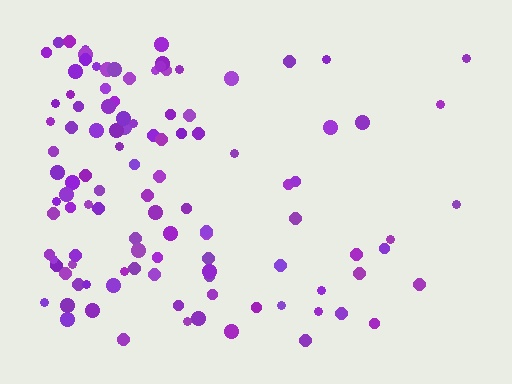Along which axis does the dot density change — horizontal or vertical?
Horizontal.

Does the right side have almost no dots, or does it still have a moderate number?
Still a moderate number, just noticeably fewer than the left.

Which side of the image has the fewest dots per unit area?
The right.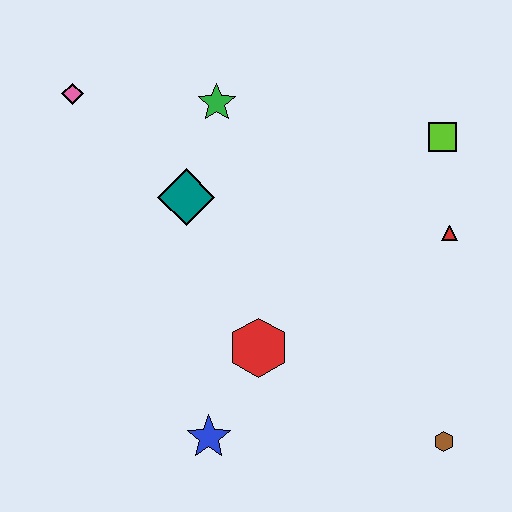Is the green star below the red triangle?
No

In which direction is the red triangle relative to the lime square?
The red triangle is below the lime square.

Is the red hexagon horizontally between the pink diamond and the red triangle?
Yes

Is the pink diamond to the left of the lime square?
Yes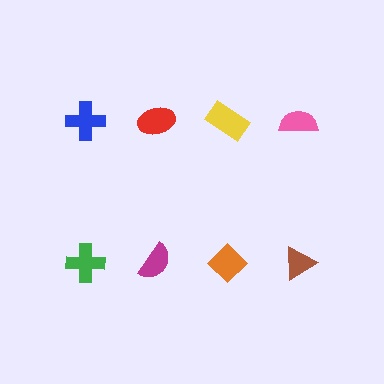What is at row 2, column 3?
An orange diamond.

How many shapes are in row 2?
4 shapes.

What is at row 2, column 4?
A brown triangle.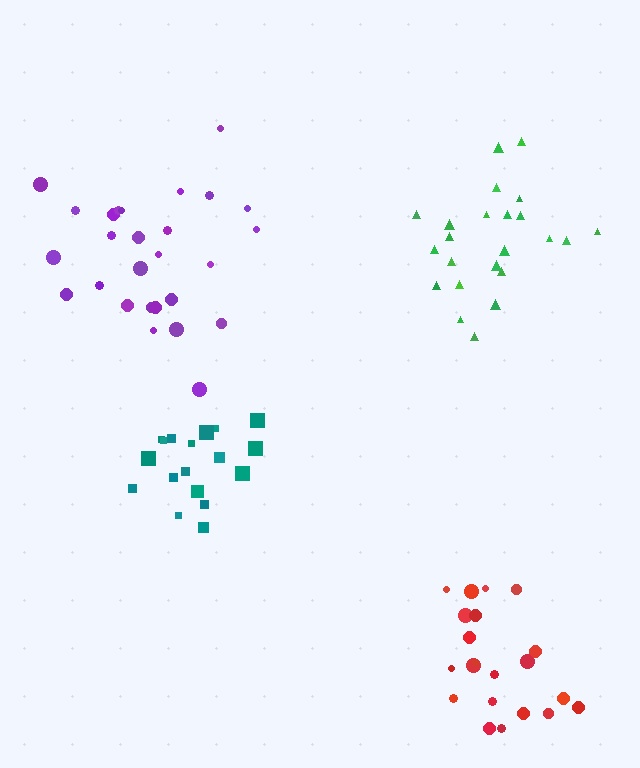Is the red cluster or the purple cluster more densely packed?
Red.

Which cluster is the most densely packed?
Teal.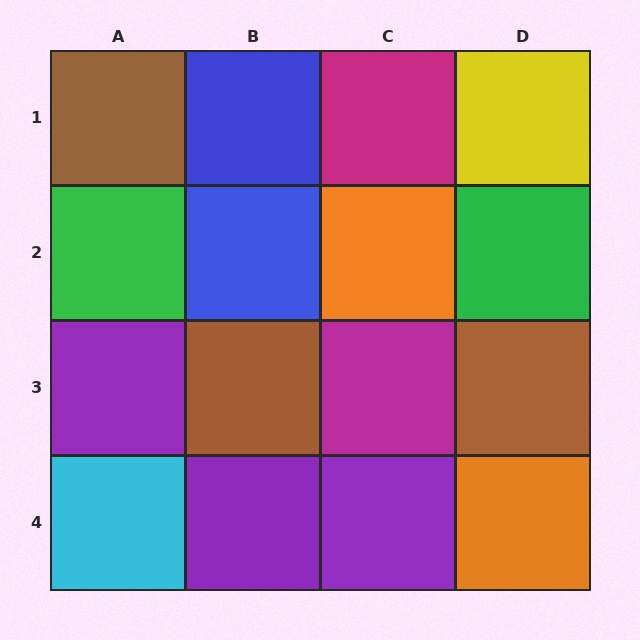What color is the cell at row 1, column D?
Yellow.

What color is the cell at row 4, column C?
Purple.